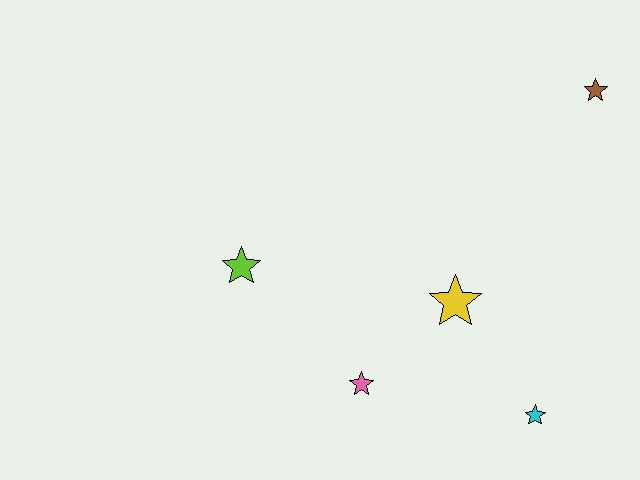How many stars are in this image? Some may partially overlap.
There are 5 stars.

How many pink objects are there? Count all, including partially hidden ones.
There is 1 pink object.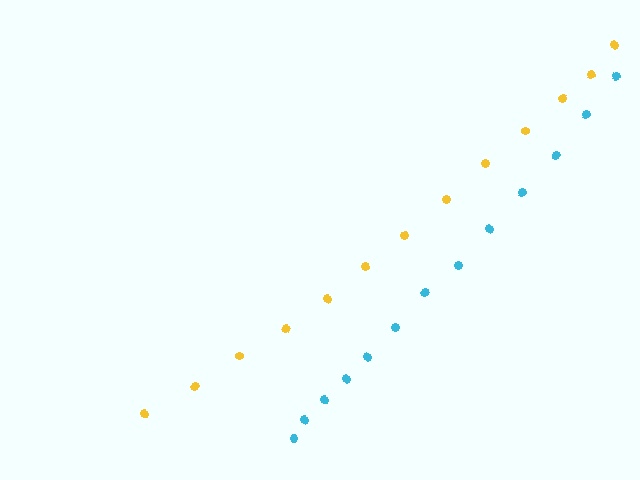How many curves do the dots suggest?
There are 2 distinct paths.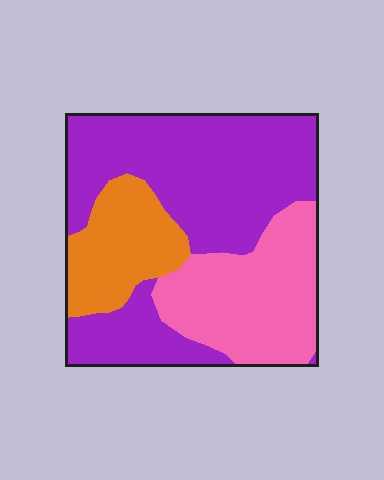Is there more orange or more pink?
Pink.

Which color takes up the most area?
Purple, at roughly 55%.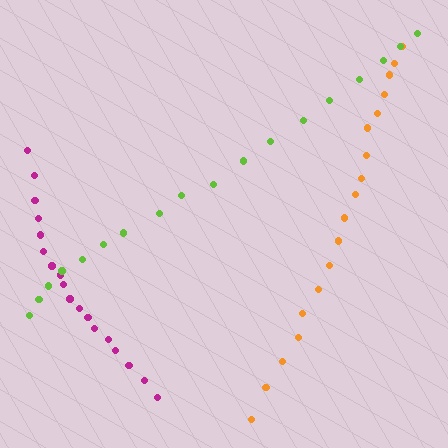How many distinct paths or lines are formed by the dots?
There are 3 distinct paths.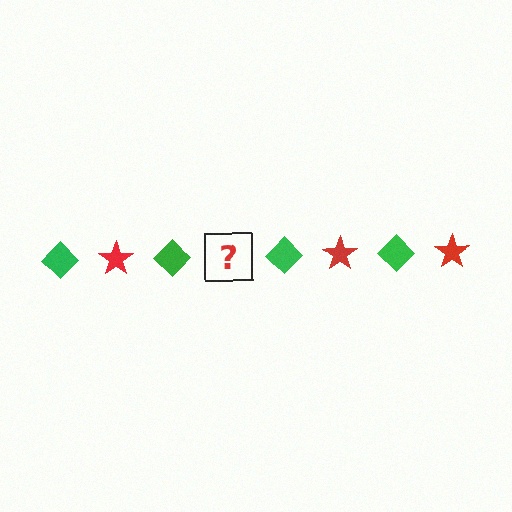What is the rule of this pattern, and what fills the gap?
The rule is that the pattern alternates between green diamond and red star. The gap should be filled with a red star.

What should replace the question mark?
The question mark should be replaced with a red star.